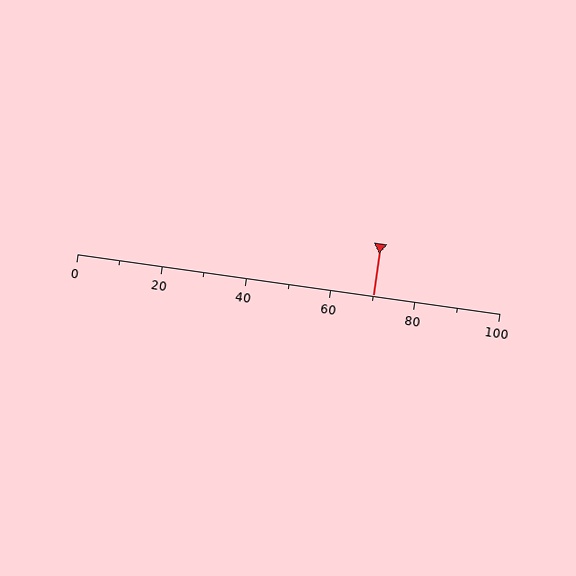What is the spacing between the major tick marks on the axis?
The major ticks are spaced 20 apart.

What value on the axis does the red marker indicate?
The marker indicates approximately 70.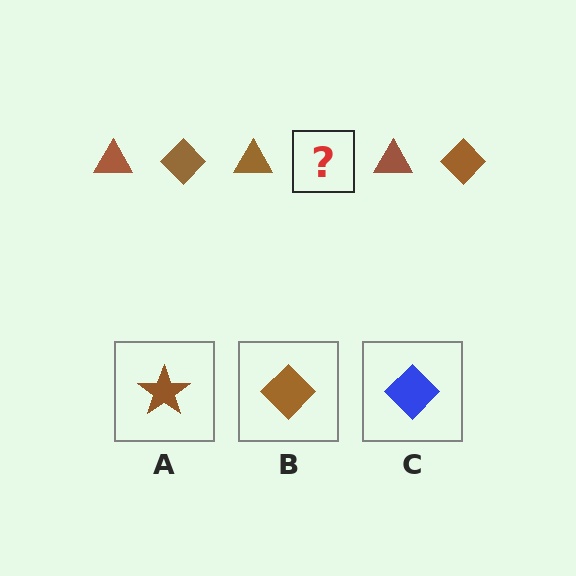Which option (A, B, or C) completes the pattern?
B.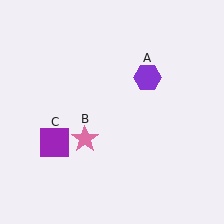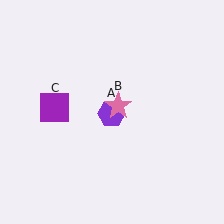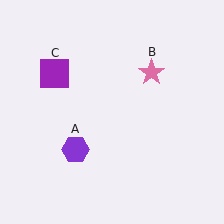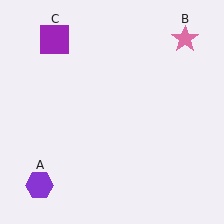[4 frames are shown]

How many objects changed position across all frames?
3 objects changed position: purple hexagon (object A), pink star (object B), purple square (object C).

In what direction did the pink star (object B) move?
The pink star (object B) moved up and to the right.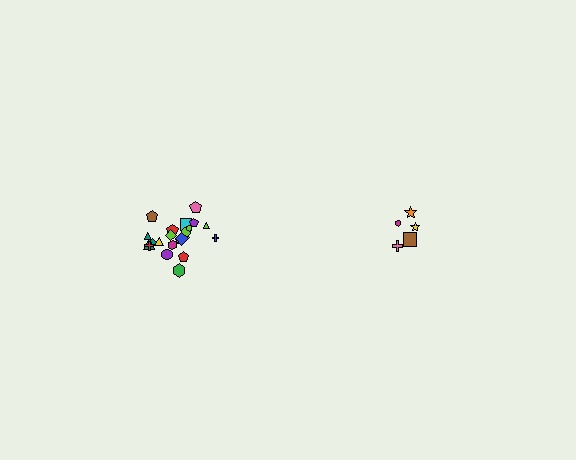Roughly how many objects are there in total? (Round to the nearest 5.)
Roughly 25 objects in total.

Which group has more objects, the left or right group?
The left group.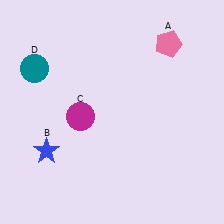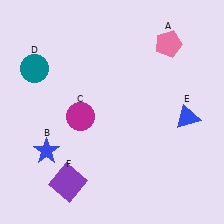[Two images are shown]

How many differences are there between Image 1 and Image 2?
There are 2 differences between the two images.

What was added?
A blue triangle (E), a purple square (F) were added in Image 2.